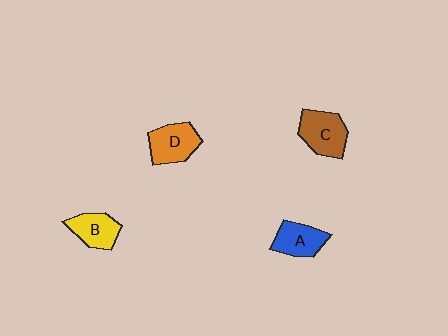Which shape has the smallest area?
Shape B (yellow).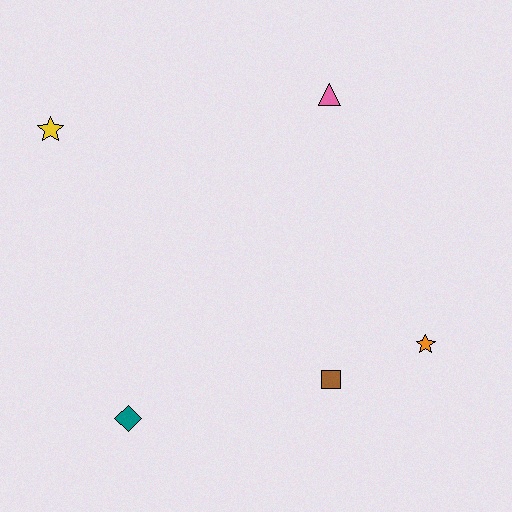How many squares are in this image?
There is 1 square.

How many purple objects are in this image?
There are no purple objects.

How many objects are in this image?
There are 5 objects.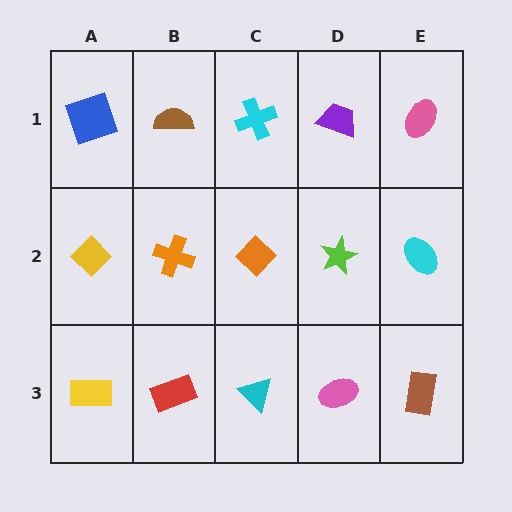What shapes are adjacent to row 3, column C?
An orange diamond (row 2, column C), a red rectangle (row 3, column B), a pink ellipse (row 3, column D).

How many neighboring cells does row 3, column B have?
3.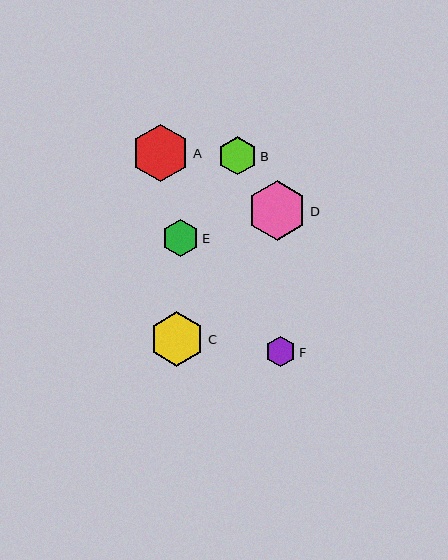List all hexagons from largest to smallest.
From largest to smallest: D, A, C, B, E, F.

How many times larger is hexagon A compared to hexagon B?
Hexagon A is approximately 1.5 times the size of hexagon B.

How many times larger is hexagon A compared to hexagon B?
Hexagon A is approximately 1.5 times the size of hexagon B.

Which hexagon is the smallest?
Hexagon F is the smallest with a size of approximately 30 pixels.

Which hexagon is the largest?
Hexagon D is the largest with a size of approximately 59 pixels.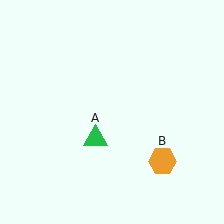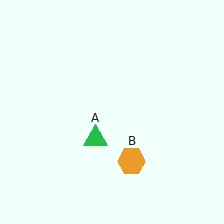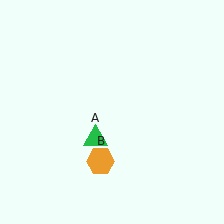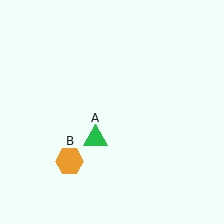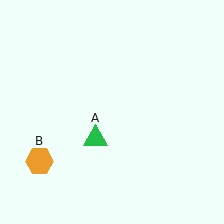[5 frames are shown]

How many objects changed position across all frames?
1 object changed position: orange hexagon (object B).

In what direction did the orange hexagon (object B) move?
The orange hexagon (object B) moved left.